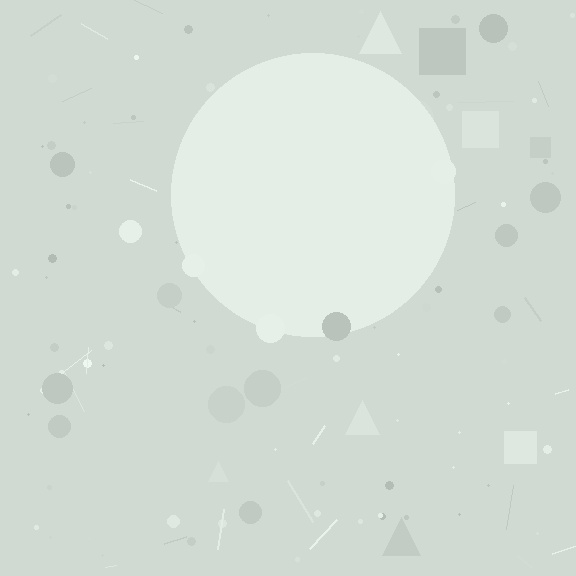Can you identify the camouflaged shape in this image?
The camouflaged shape is a circle.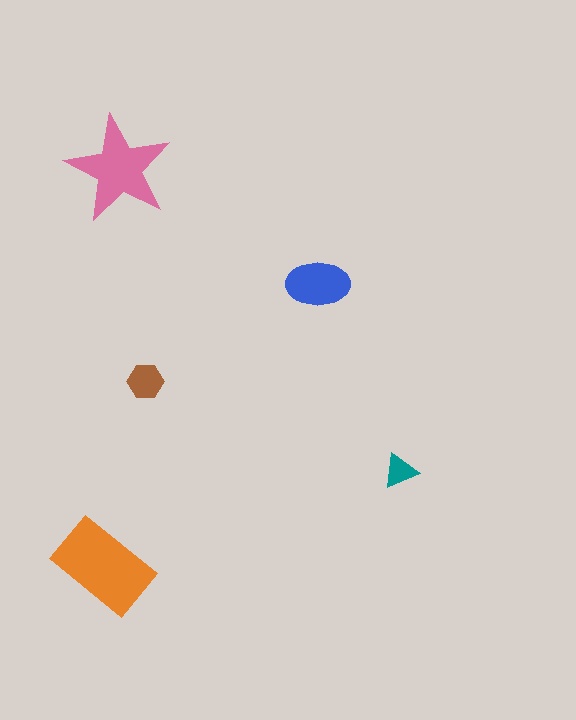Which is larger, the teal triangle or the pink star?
The pink star.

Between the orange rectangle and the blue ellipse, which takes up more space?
The orange rectangle.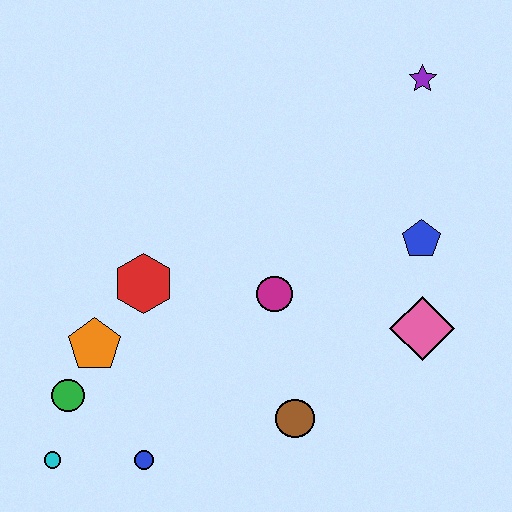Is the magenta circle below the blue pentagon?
Yes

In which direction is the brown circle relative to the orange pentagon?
The brown circle is to the right of the orange pentagon.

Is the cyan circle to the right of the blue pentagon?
No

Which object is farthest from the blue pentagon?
The cyan circle is farthest from the blue pentagon.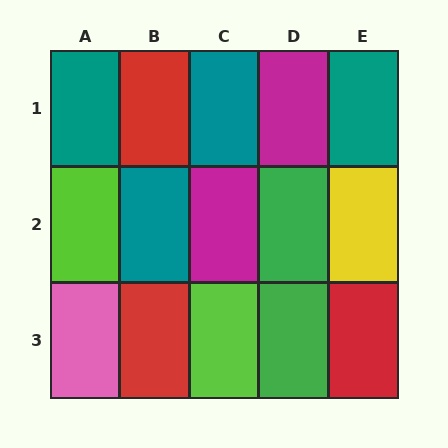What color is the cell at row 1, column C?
Teal.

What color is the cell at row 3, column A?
Pink.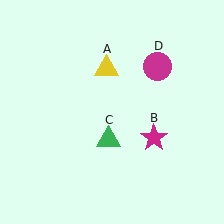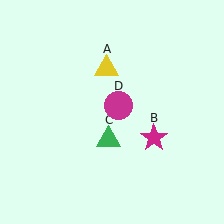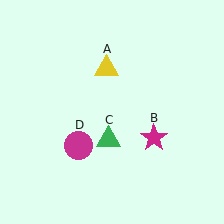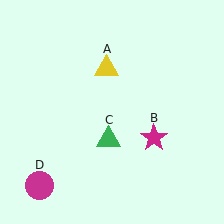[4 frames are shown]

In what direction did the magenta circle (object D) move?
The magenta circle (object D) moved down and to the left.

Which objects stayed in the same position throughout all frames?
Yellow triangle (object A) and magenta star (object B) and green triangle (object C) remained stationary.